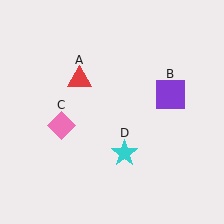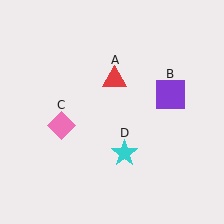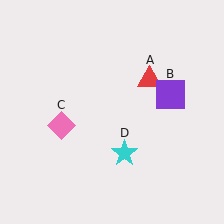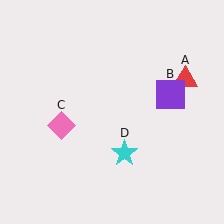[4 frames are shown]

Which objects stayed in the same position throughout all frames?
Purple square (object B) and pink diamond (object C) and cyan star (object D) remained stationary.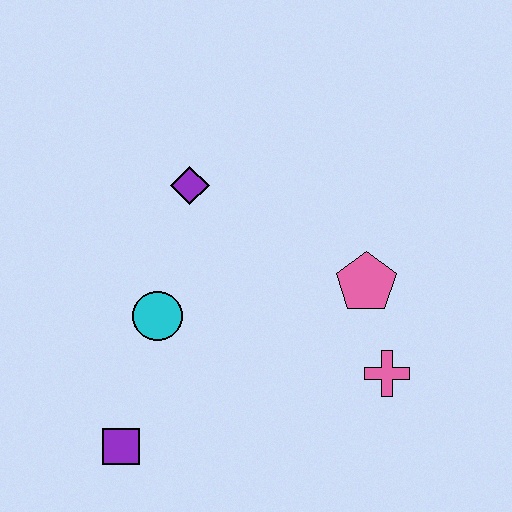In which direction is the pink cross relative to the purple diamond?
The pink cross is to the right of the purple diamond.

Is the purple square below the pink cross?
Yes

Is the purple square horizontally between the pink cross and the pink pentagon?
No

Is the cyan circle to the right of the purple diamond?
No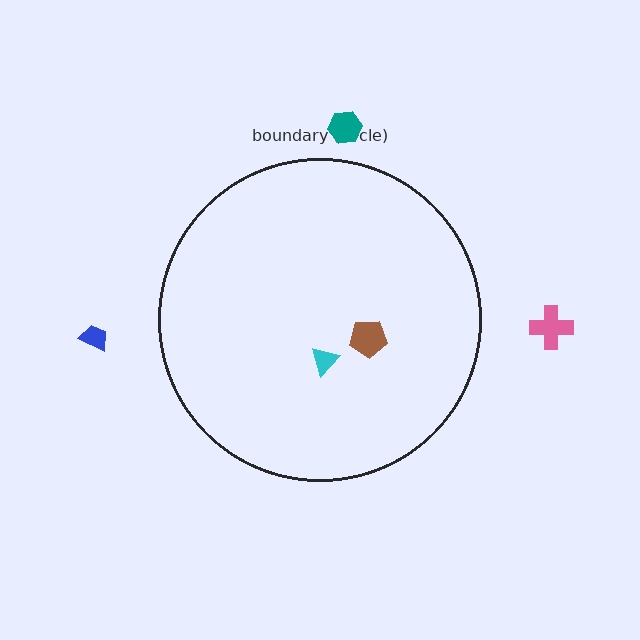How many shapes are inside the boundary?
2 inside, 3 outside.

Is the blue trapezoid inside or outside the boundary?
Outside.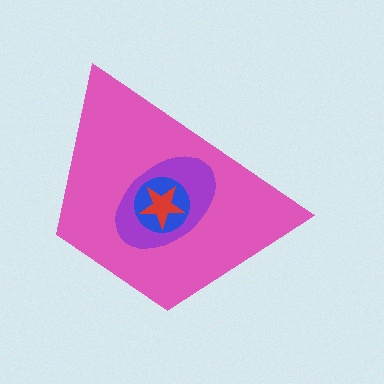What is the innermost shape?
The red star.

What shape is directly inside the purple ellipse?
The blue circle.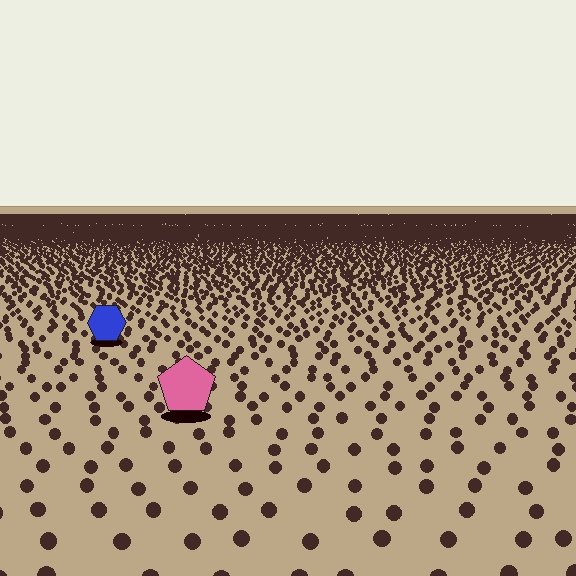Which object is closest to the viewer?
The pink pentagon is closest. The texture marks near it are larger and more spread out.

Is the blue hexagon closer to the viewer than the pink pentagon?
No. The pink pentagon is closer — you can tell from the texture gradient: the ground texture is coarser near it.